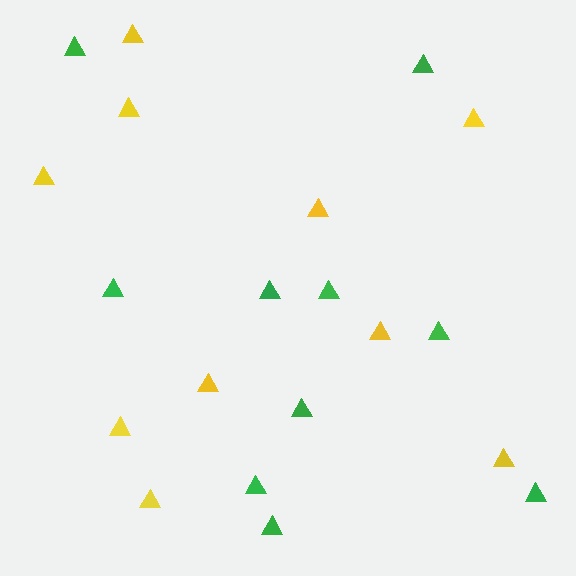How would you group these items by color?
There are 2 groups: one group of green triangles (10) and one group of yellow triangles (10).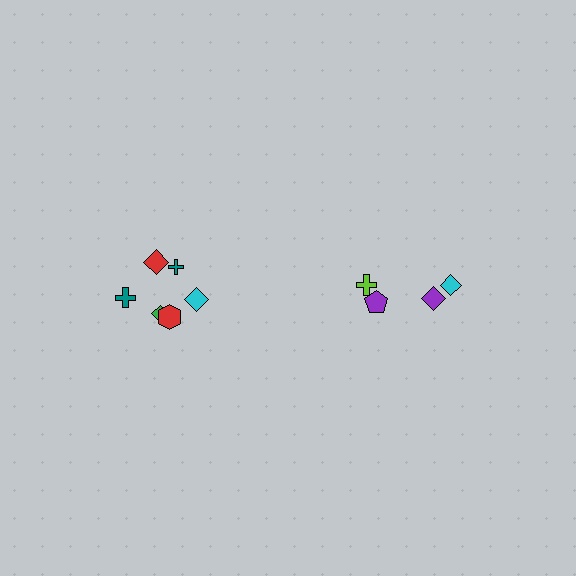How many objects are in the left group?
There are 6 objects.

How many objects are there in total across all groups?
There are 10 objects.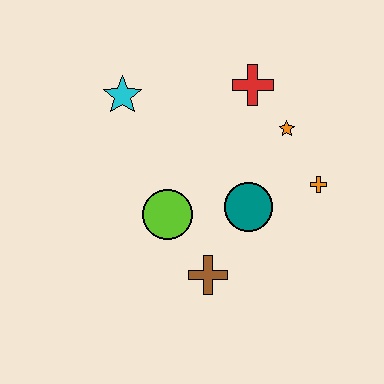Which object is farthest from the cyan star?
The orange cross is farthest from the cyan star.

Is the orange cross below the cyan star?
Yes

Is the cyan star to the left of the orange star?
Yes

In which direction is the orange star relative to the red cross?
The orange star is below the red cross.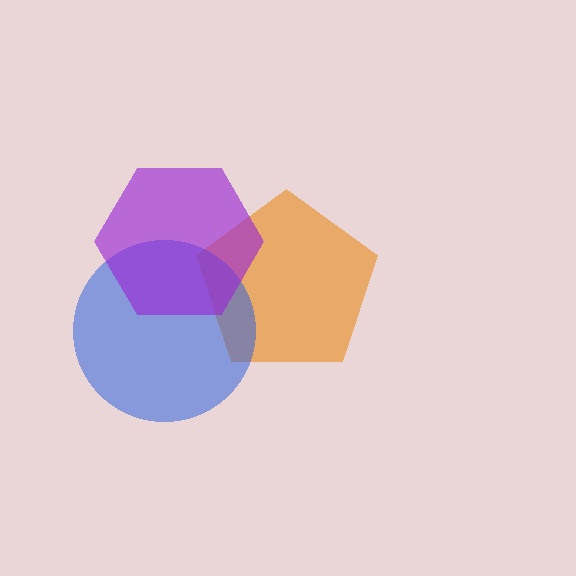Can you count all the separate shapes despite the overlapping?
Yes, there are 3 separate shapes.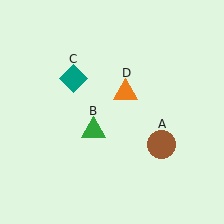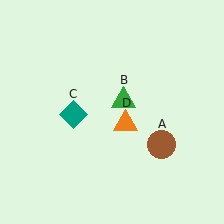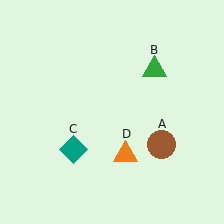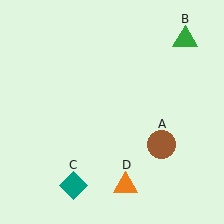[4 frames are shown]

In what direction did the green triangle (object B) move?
The green triangle (object B) moved up and to the right.